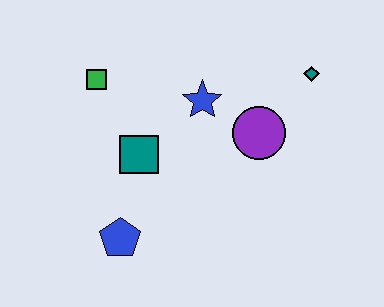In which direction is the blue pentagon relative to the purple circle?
The blue pentagon is to the left of the purple circle.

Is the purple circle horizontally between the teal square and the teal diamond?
Yes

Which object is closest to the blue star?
The purple circle is closest to the blue star.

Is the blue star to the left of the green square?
No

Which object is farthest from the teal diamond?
The blue pentagon is farthest from the teal diamond.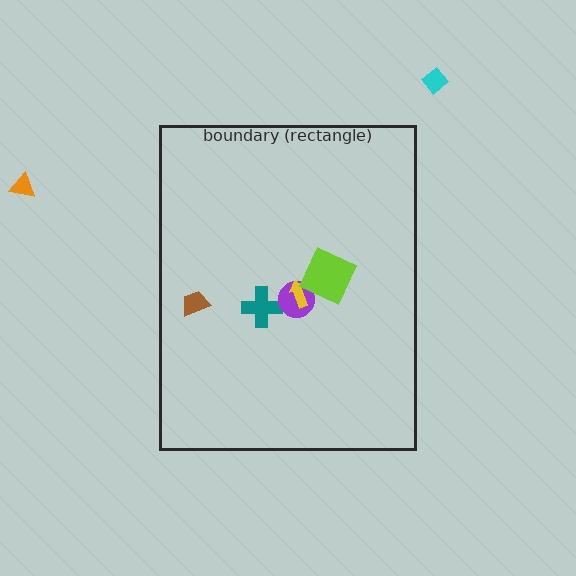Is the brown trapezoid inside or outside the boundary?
Inside.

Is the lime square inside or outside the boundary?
Inside.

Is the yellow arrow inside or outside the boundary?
Inside.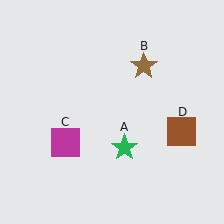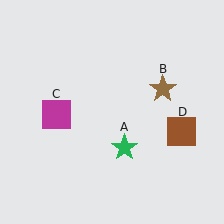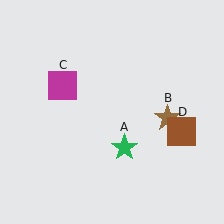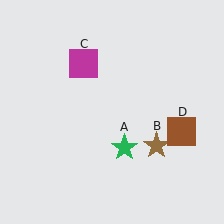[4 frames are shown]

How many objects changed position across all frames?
2 objects changed position: brown star (object B), magenta square (object C).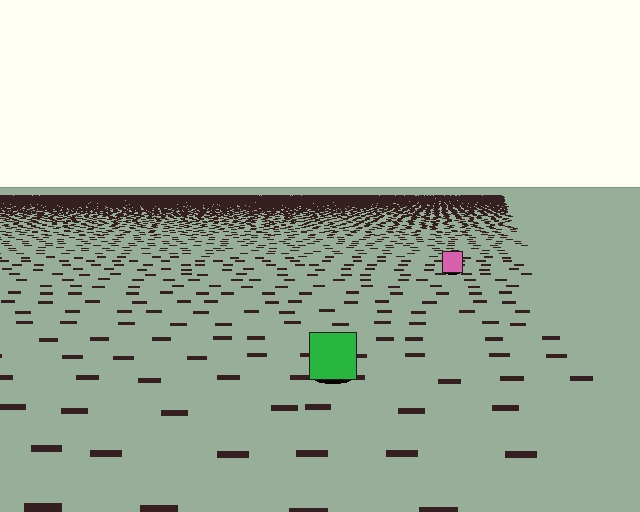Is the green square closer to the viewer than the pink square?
Yes. The green square is closer — you can tell from the texture gradient: the ground texture is coarser near it.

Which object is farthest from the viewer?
The pink square is farthest from the viewer. It appears smaller and the ground texture around it is denser.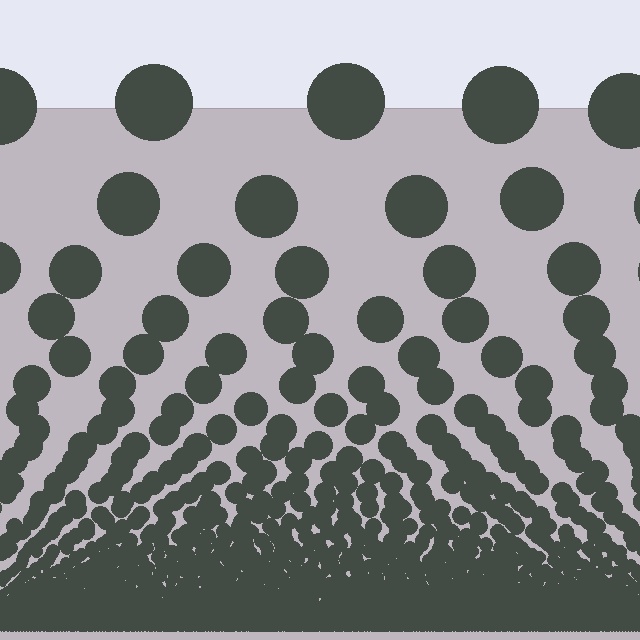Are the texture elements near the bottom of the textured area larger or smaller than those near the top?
Smaller. The gradient is inverted — elements near the bottom are smaller and denser.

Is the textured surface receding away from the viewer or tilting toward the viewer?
The surface appears to tilt toward the viewer. Texture elements get larger and sparser toward the top.